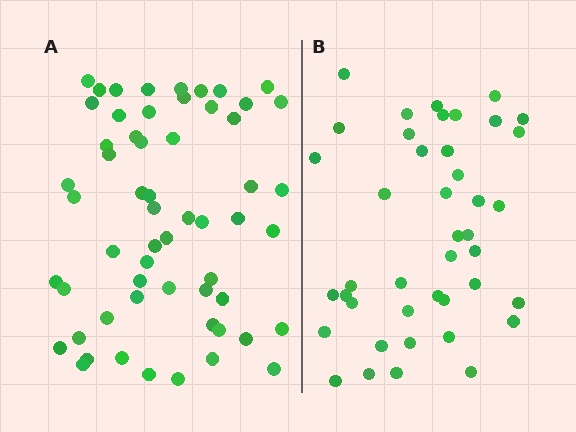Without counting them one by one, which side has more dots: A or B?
Region A (the left region) has more dots.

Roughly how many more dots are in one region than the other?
Region A has approximately 15 more dots than region B.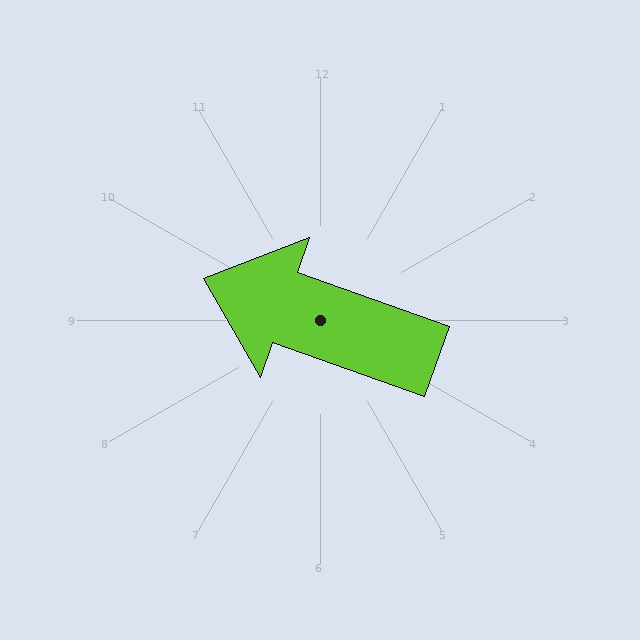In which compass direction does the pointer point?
West.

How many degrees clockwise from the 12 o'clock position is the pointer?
Approximately 290 degrees.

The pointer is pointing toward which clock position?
Roughly 10 o'clock.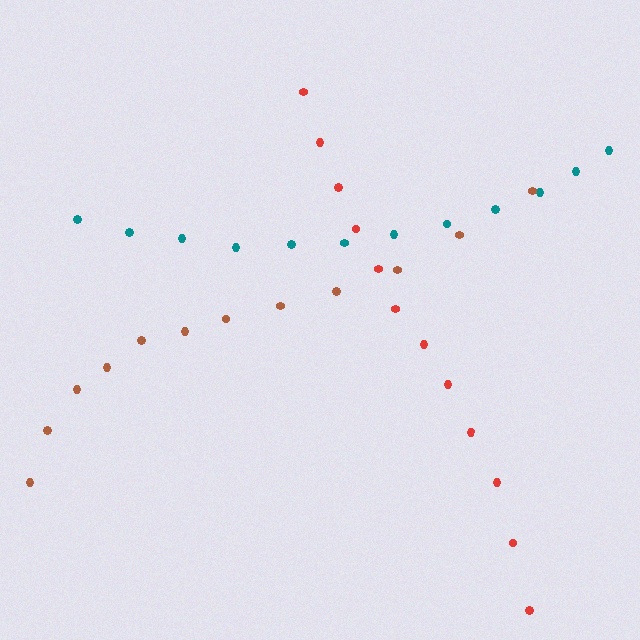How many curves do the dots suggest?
There are 3 distinct paths.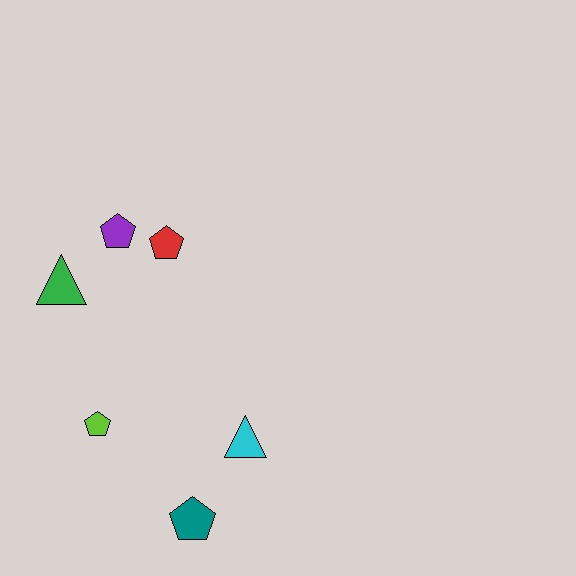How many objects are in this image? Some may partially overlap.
There are 6 objects.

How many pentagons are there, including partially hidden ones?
There are 4 pentagons.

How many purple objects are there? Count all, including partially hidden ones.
There is 1 purple object.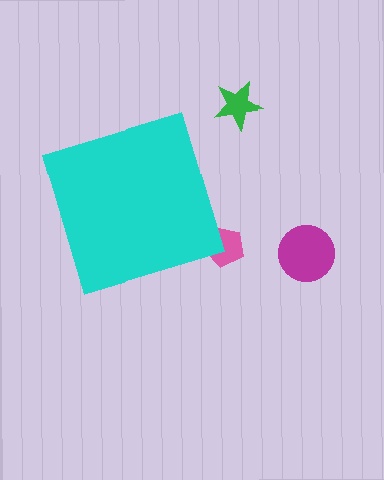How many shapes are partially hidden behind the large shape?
1 shape is partially hidden.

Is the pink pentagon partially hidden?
Yes, the pink pentagon is partially hidden behind the cyan diamond.